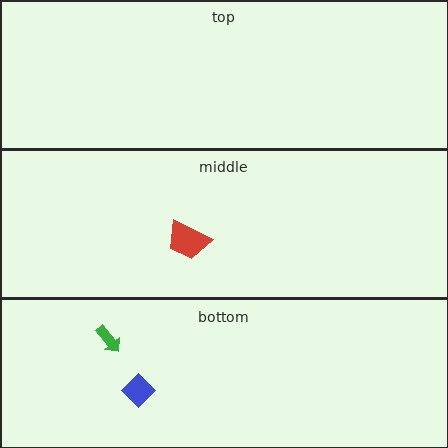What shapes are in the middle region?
The red trapezoid.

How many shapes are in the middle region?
1.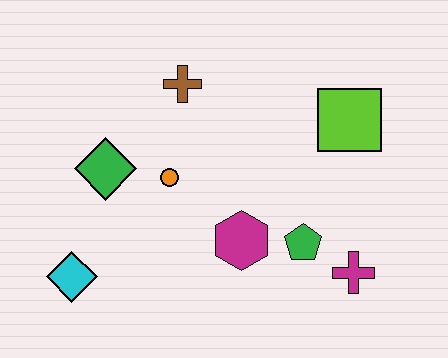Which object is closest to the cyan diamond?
The green diamond is closest to the cyan diamond.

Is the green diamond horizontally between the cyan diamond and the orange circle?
Yes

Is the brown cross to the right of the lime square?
No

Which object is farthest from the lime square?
The cyan diamond is farthest from the lime square.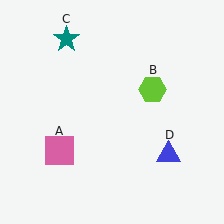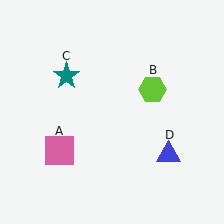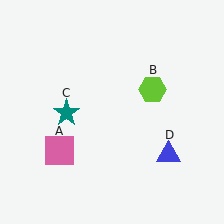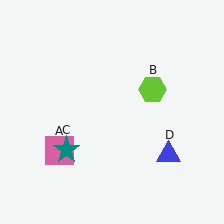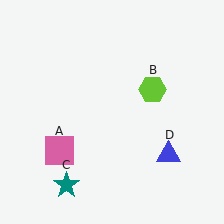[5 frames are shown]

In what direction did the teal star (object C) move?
The teal star (object C) moved down.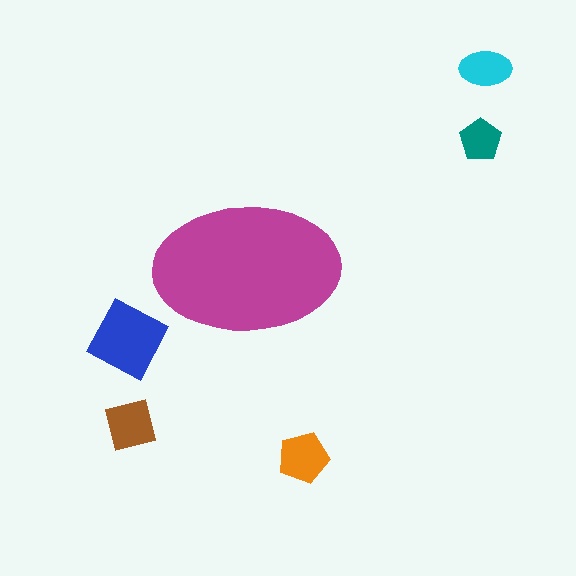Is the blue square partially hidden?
No, the blue square is fully visible.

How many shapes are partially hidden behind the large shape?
0 shapes are partially hidden.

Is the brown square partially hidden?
No, the brown square is fully visible.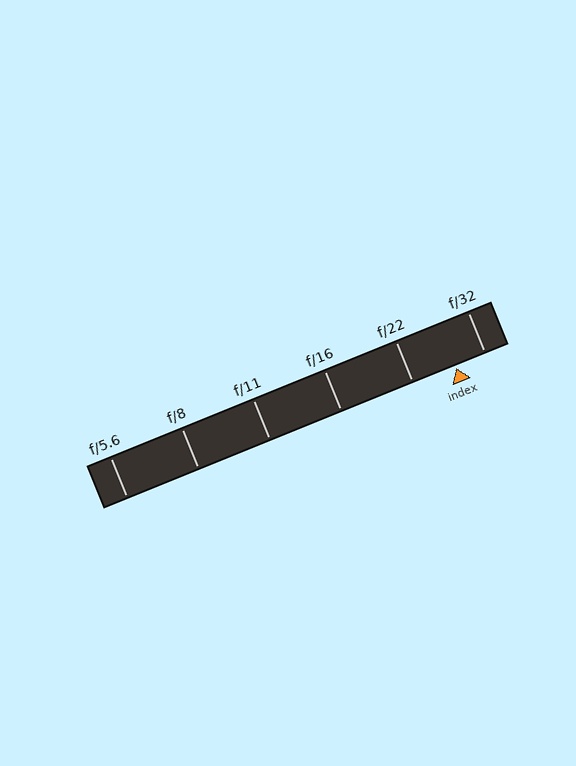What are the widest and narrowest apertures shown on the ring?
The widest aperture shown is f/5.6 and the narrowest is f/32.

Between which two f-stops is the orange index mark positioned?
The index mark is between f/22 and f/32.